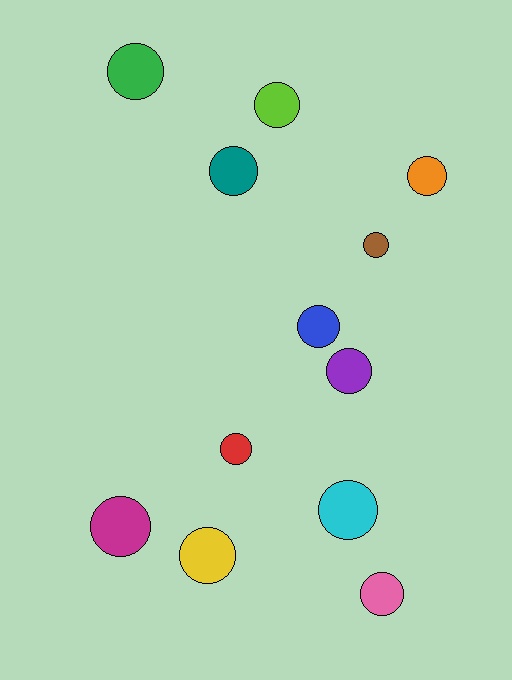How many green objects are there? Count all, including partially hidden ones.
There is 1 green object.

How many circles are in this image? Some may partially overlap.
There are 12 circles.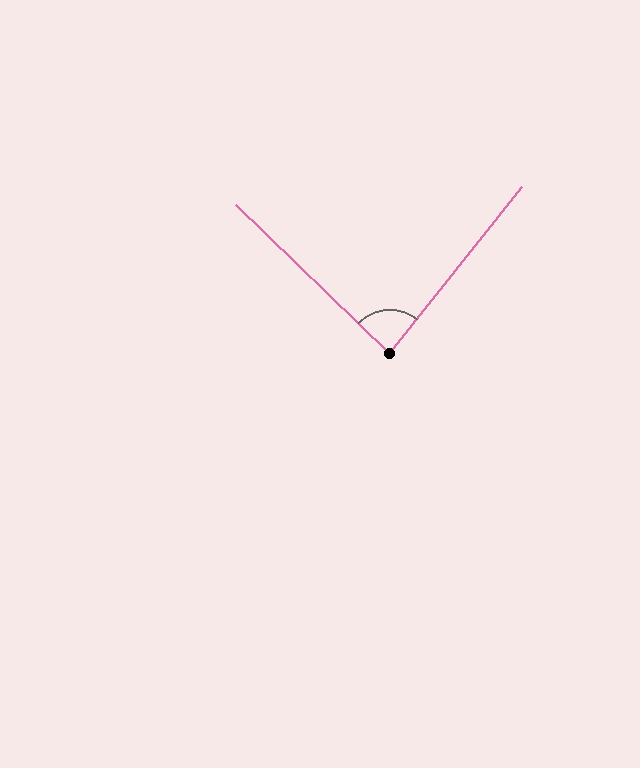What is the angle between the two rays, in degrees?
Approximately 84 degrees.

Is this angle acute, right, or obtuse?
It is acute.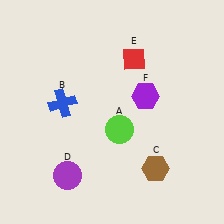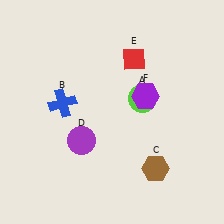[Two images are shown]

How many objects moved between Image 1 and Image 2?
2 objects moved between the two images.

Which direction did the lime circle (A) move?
The lime circle (A) moved up.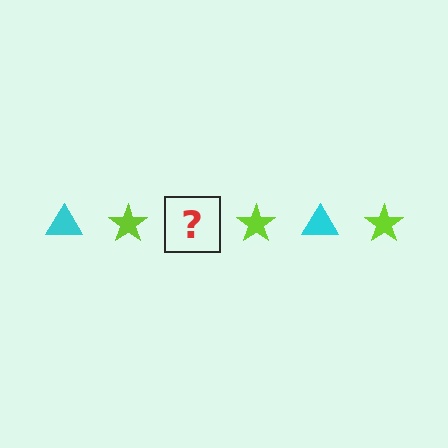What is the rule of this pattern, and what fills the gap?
The rule is that the pattern alternates between cyan triangle and lime star. The gap should be filled with a cyan triangle.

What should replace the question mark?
The question mark should be replaced with a cyan triangle.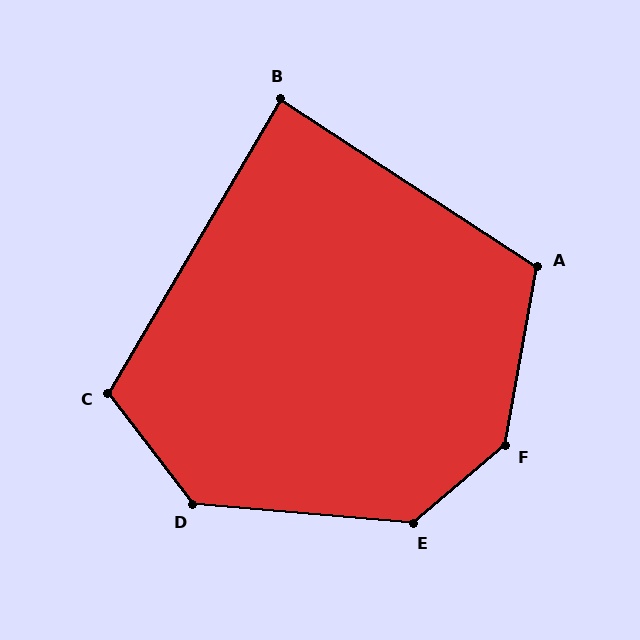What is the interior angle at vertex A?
Approximately 113 degrees (obtuse).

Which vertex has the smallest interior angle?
B, at approximately 87 degrees.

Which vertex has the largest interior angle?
F, at approximately 140 degrees.